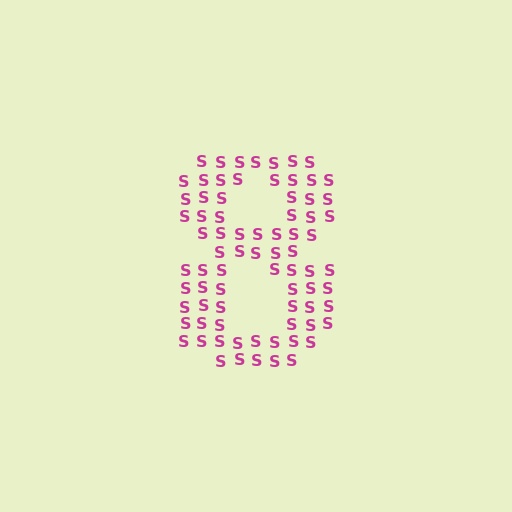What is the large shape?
The large shape is the digit 8.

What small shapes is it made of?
It is made of small letter S's.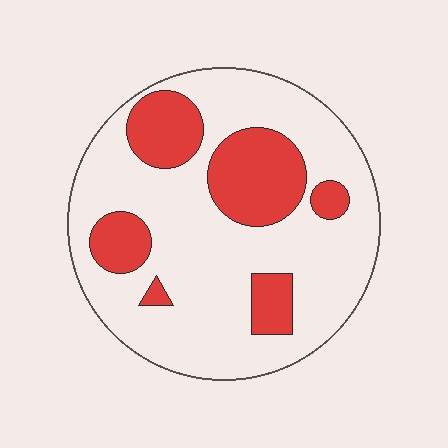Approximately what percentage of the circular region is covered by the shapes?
Approximately 25%.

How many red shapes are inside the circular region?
6.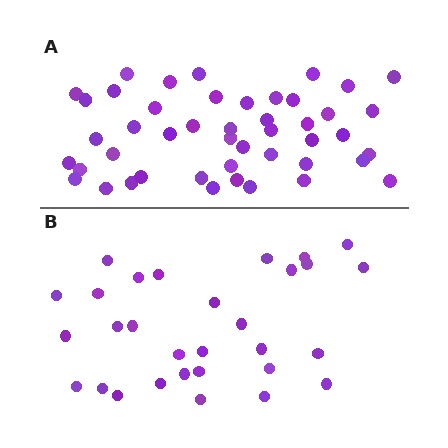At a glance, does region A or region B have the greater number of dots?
Region A (the top region) has more dots.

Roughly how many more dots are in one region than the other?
Region A has approximately 15 more dots than region B.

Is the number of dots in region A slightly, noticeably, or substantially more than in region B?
Region A has substantially more. The ratio is roughly 1.5 to 1.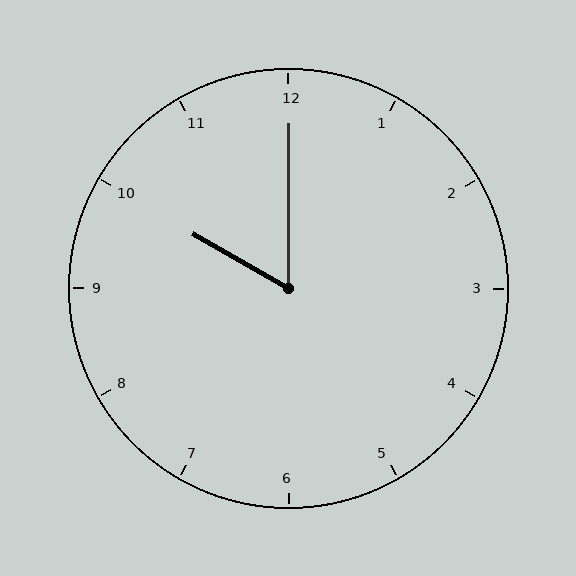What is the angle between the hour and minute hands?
Approximately 60 degrees.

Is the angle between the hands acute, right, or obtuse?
It is acute.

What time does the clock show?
10:00.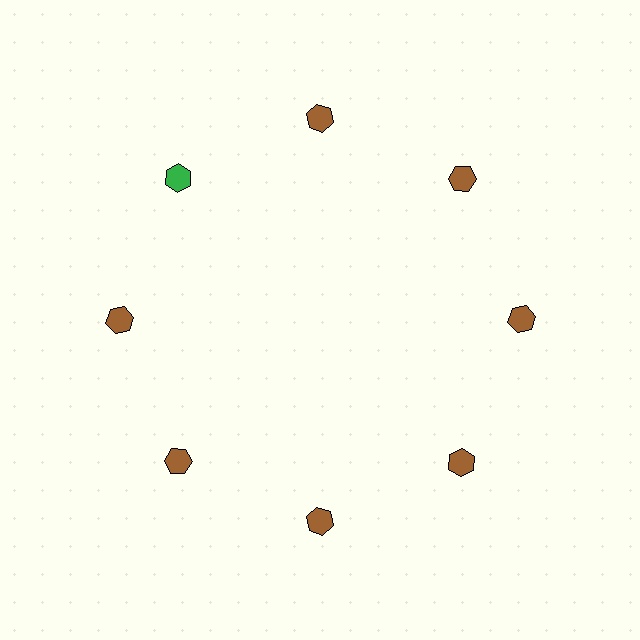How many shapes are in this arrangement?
There are 8 shapes arranged in a ring pattern.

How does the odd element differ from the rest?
It has a different color: green instead of brown.